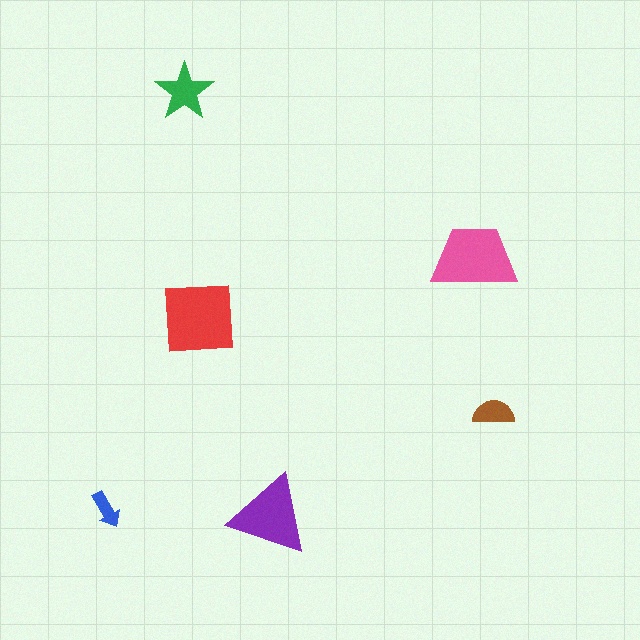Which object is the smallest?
The blue arrow.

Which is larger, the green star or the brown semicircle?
The green star.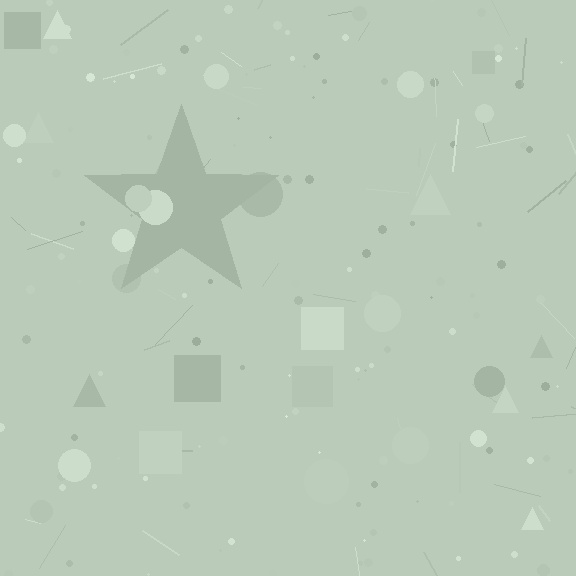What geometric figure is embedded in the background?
A star is embedded in the background.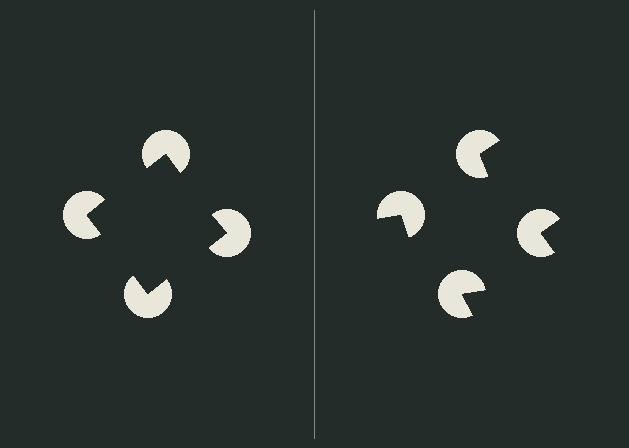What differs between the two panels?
The pac-man discs are positioned identically on both sides; only the wedge orientations differ. On the left they align to a square; on the right they are misaligned.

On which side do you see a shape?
An illusory square appears on the left side. On the right side the wedge cuts are rotated, so no coherent shape forms.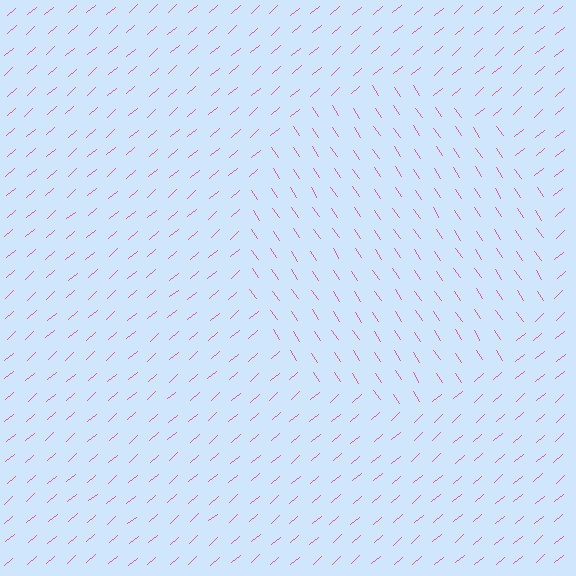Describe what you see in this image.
The image is filled with small pink line segments. A circle region in the image has lines oriented differently from the surrounding lines, creating a visible texture boundary.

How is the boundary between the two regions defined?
The boundary is defined purely by a change in line orientation (approximately 83 degrees difference). All lines are the same color and thickness.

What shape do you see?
I see a circle.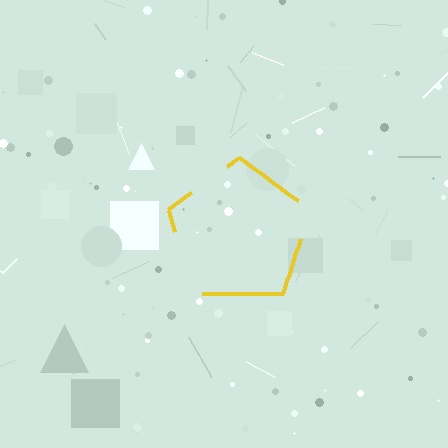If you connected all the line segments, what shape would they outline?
They would outline a pentagon.